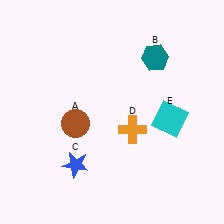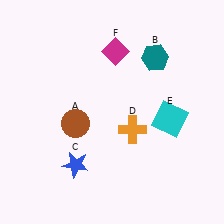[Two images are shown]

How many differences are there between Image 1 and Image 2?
There is 1 difference between the two images.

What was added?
A magenta diamond (F) was added in Image 2.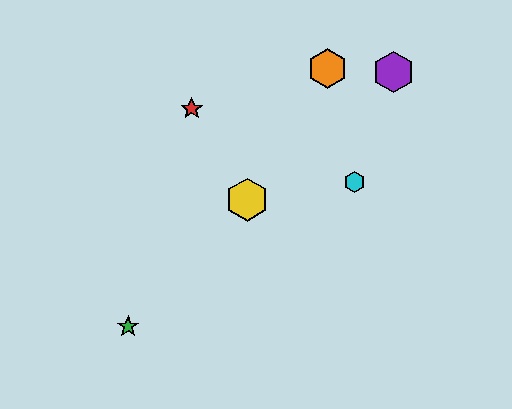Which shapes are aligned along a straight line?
The red star, the blue star, the yellow hexagon are aligned along a straight line.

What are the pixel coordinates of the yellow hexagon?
The yellow hexagon is at (247, 200).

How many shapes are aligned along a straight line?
3 shapes (the red star, the blue star, the yellow hexagon) are aligned along a straight line.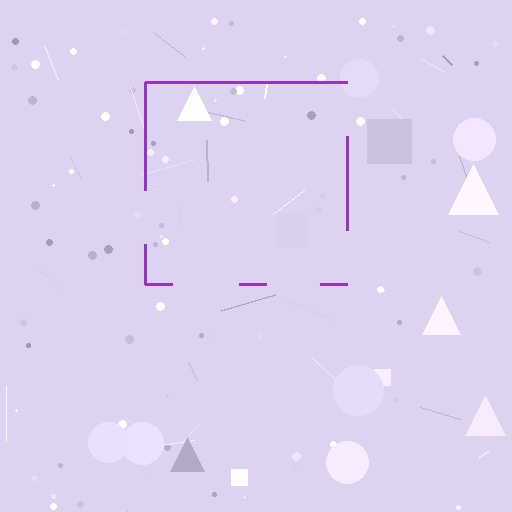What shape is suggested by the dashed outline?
The dashed outline suggests a square.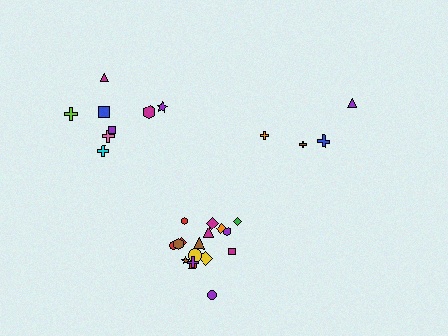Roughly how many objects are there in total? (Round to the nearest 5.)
Roughly 30 objects in total.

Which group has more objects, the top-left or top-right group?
The top-left group.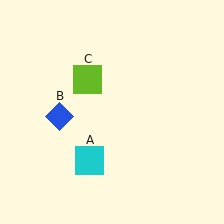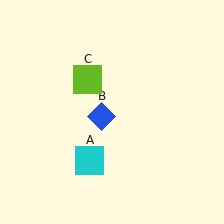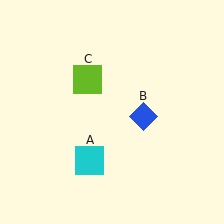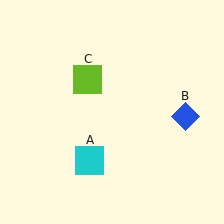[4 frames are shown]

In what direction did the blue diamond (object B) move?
The blue diamond (object B) moved right.